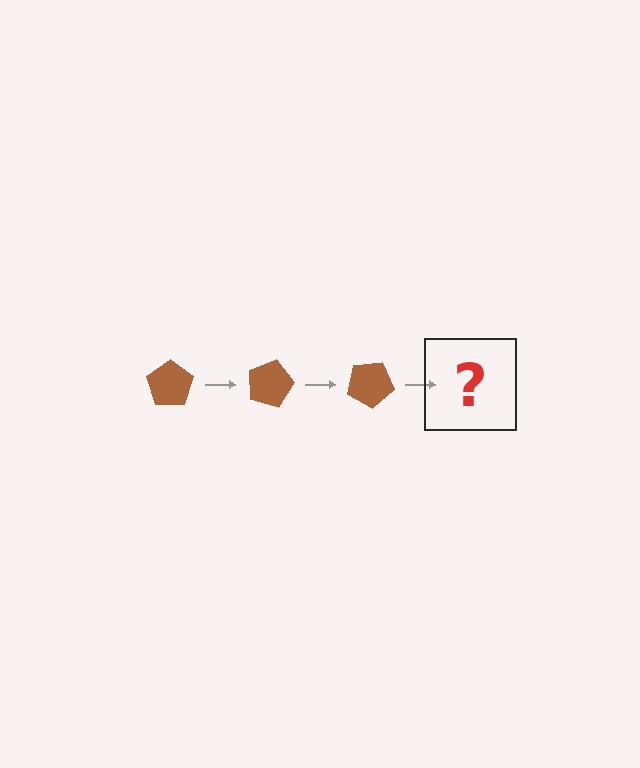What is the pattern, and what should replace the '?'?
The pattern is that the pentagon rotates 15 degrees each step. The '?' should be a brown pentagon rotated 45 degrees.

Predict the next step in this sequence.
The next step is a brown pentagon rotated 45 degrees.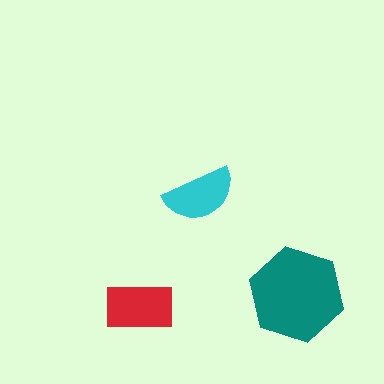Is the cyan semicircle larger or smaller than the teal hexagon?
Smaller.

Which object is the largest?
The teal hexagon.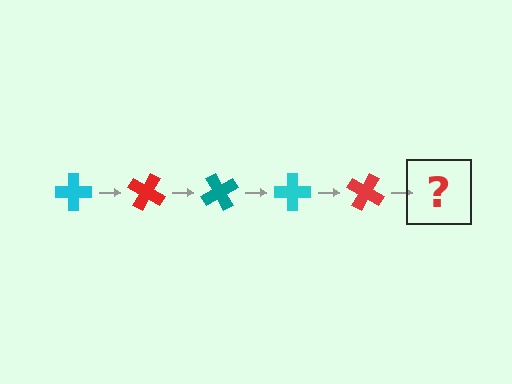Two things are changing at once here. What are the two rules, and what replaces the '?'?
The two rules are that it rotates 30 degrees each step and the color cycles through cyan, red, and teal. The '?' should be a teal cross, rotated 150 degrees from the start.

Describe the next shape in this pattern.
It should be a teal cross, rotated 150 degrees from the start.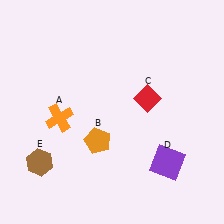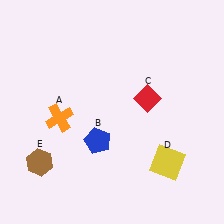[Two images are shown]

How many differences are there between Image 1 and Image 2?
There are 2 differences between the two images.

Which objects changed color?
B changed from orange to blue. D changed from purple to yellow.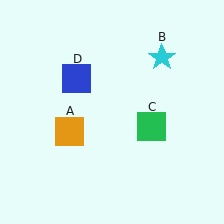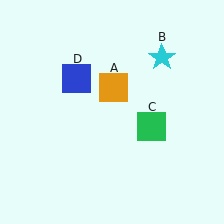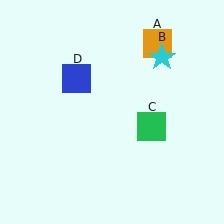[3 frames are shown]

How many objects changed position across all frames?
1 object changed position: orange square (object A).